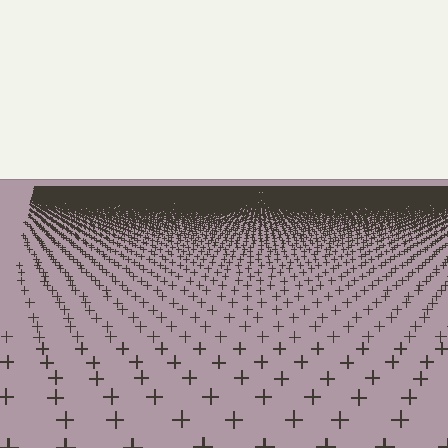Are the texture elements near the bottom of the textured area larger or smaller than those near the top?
Larger. Near the bottom, elements are closer to the viewer and appear at a bigger on-screen size.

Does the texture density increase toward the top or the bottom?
Density increases toward the top.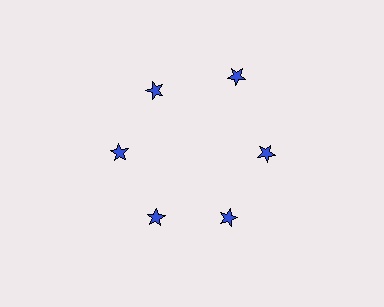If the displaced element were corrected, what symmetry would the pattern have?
It would have 6-fold rotational symmetry — the pattern would map onto itself every 60 degrees.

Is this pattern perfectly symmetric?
No. The 6 blue stars are arranged in a ring, but one element near the 1 o'clock position is pushed outward from the center, breaking the 6-fold rotational symmetry.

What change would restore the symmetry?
The symmetry would be restored by moving it inward, back onto the ring so that all 6 stars sit at equal angles and equal distance from the center.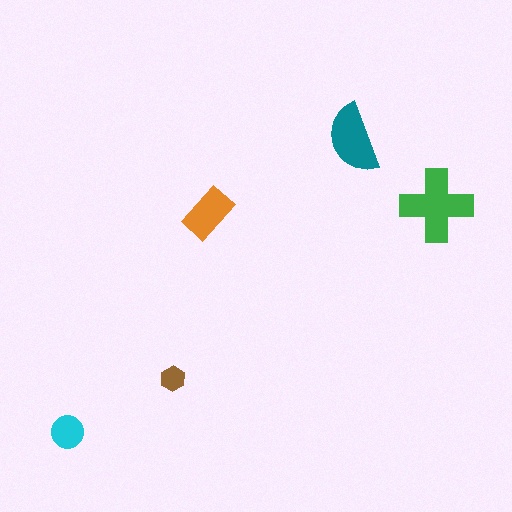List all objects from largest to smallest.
The green cross, the teal semicircle, the orange rectangle, the cyan circle, the brown hexagon.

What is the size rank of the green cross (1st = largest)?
1st.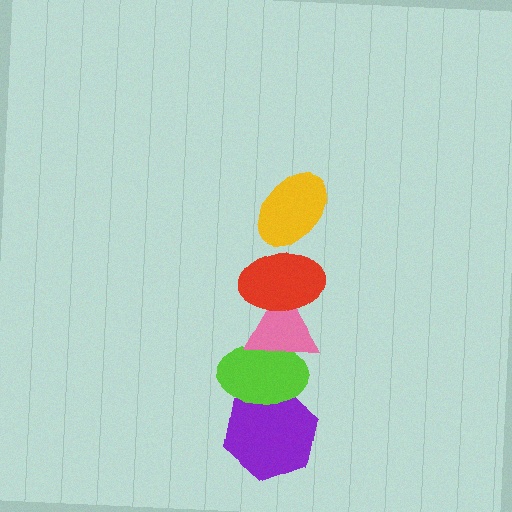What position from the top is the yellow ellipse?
The yellow ellipse is 1st from the top.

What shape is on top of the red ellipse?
The yellow ellipse is on top of the red ellipse.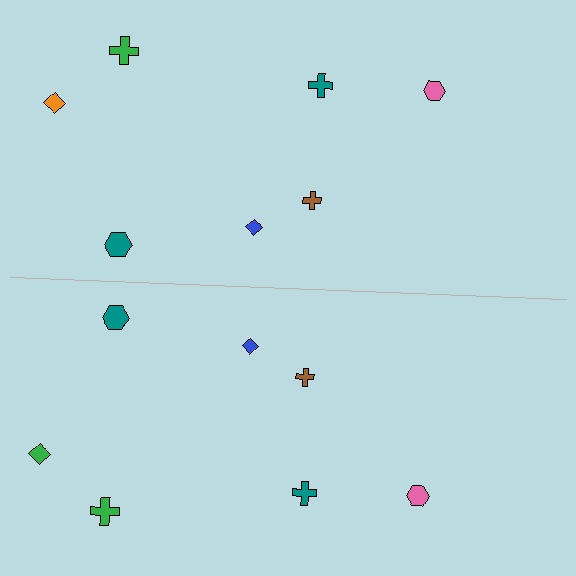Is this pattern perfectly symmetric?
No, the pattern is not perfectly symmetric. The green diamond on the bottom side breaks the symmetry — its mirror counterpart is orange.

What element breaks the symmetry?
The green diamond on the bottom side breaks the symmetry — its mirror counterpart is orange.